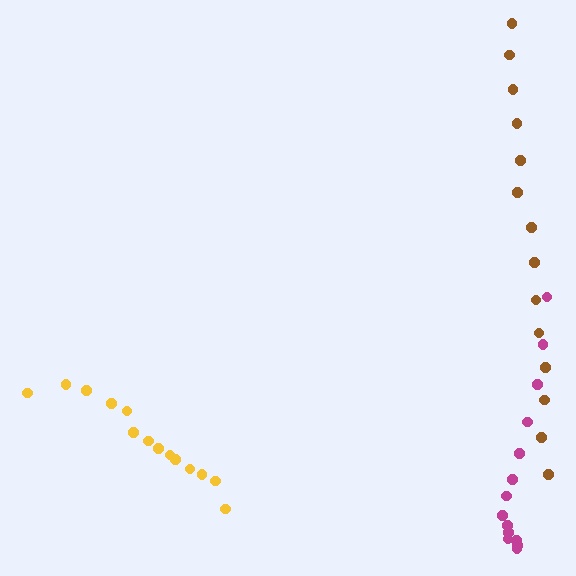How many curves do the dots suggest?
There are 3 distinct paths.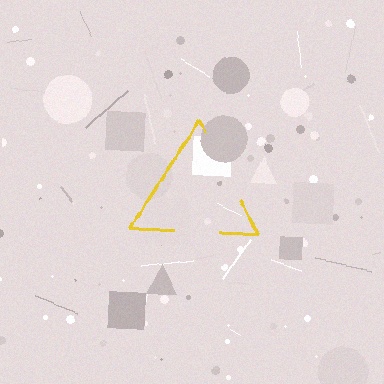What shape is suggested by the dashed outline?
The dashed outline suggests a triangle.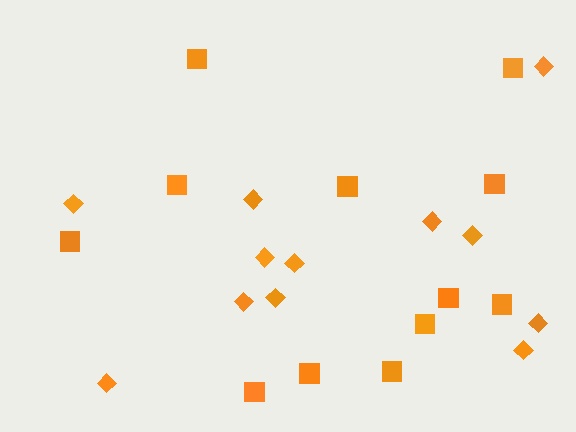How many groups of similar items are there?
There are 2 groups: one group of squares (12) and one group of diamonds (12).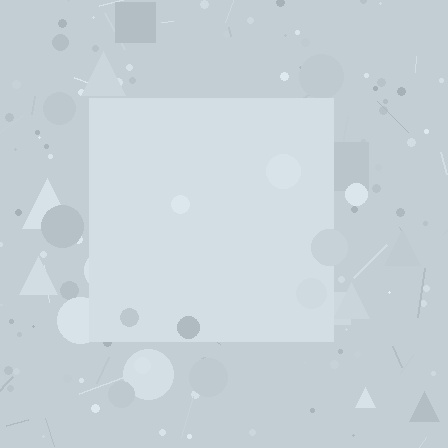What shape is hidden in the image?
A square is hidden in the image.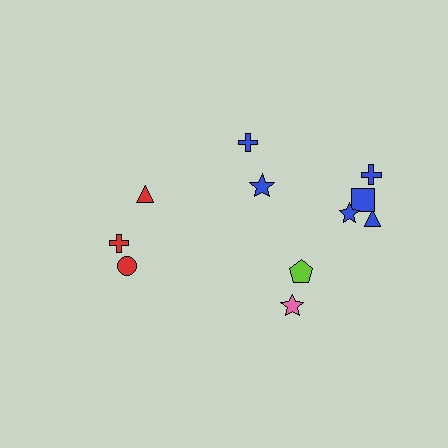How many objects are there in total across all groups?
There are 11 objects.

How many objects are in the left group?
There are 3 objects.